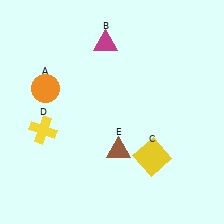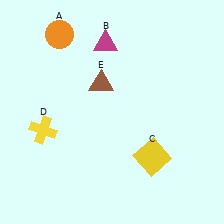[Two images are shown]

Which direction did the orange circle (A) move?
The orange circle (A) moved up.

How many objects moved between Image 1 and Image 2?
2 objects moved between the two images.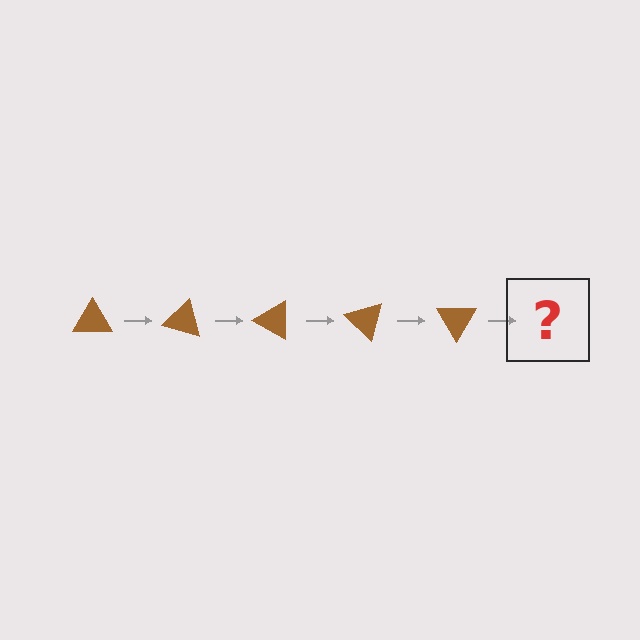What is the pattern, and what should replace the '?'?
The pattern is that the triangle rotates 15 degrees each step. The '?' should be a brown triangle rotated 75 degrees.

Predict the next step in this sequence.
The next step is a brown triangle rotated 75 degrees.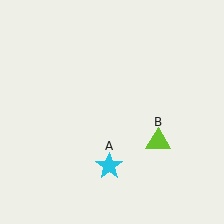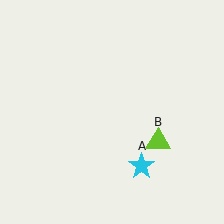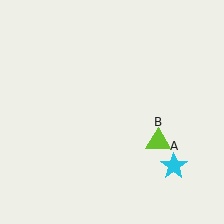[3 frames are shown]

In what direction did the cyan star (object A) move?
The cyan star (object A) moved right.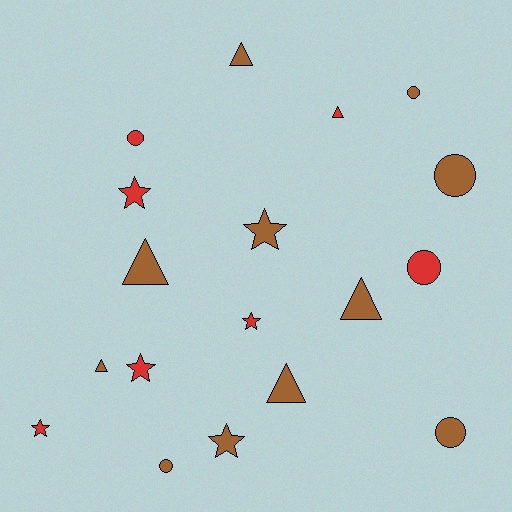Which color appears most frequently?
Brown, with 11 objects.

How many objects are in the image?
There are 18 objects.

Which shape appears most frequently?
Circle, with 6 objects.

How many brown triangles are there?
There are 5 brown triangles.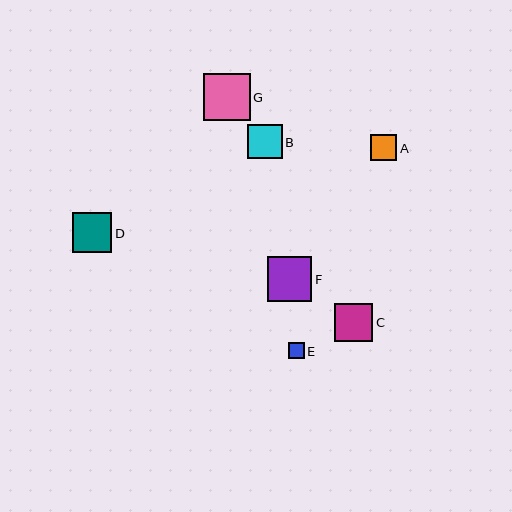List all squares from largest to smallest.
From largest to smallest: G, F, D, C, B, A, E.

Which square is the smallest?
Square E is the smallest with a size of approximately 16 pixels.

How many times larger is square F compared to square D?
Square F is approximately 1.1 times the size of square D.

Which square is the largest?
Square G is the largest with a size of approximately 46 pixels.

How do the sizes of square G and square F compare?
Square G and square F are approximately the same size.